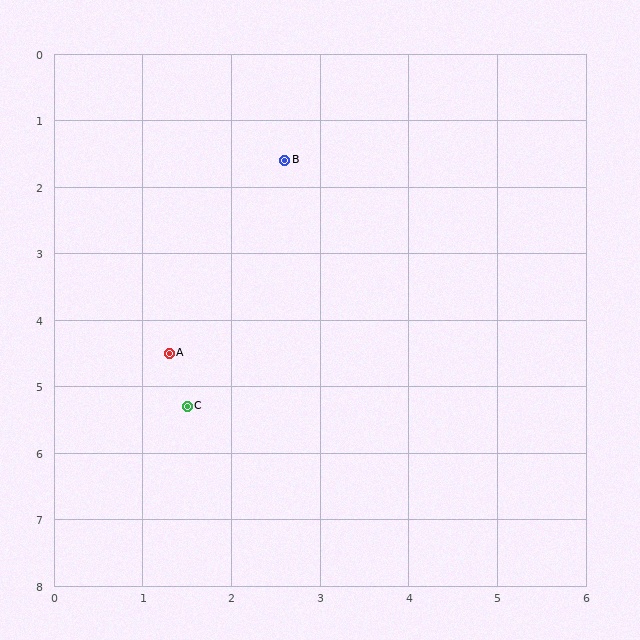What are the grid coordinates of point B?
Point B is at approximately (2.6, 1.6).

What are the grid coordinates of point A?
Point A is at approximately (1.3, 4.5).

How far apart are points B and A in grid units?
Points B and A are about 3.2 grid units apart.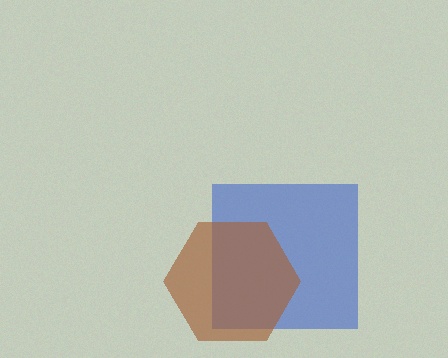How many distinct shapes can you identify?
There are 2 distinct shapes: a blue square, a brown hexagon.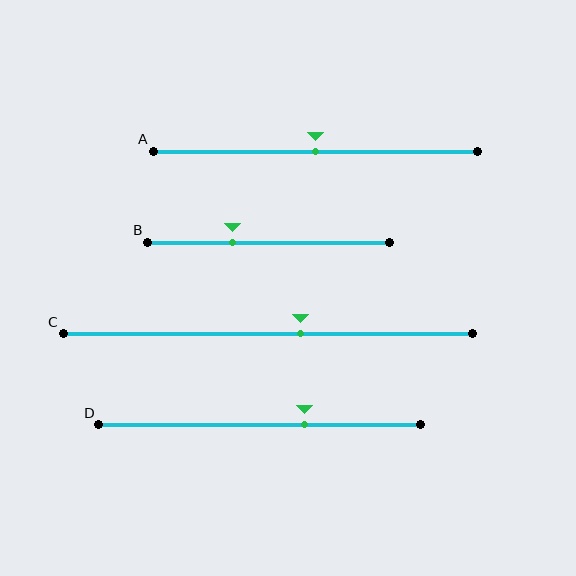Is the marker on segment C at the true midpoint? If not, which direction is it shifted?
No, the marker on segment C is shifted to the right by about 8% of the segment length.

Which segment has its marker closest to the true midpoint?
Segment A has its marker closest to the true midpoint.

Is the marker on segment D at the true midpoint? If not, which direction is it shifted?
No, the marker on segment D is shifted to the right by about 14% of the segment length.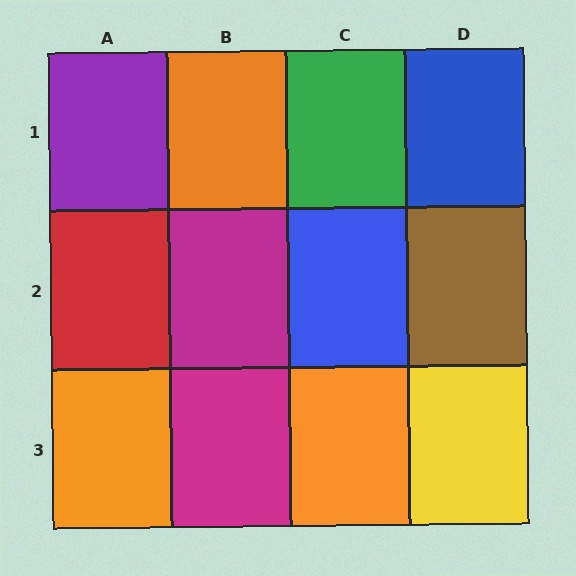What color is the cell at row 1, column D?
Blue.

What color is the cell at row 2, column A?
Red.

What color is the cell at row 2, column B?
Magenta.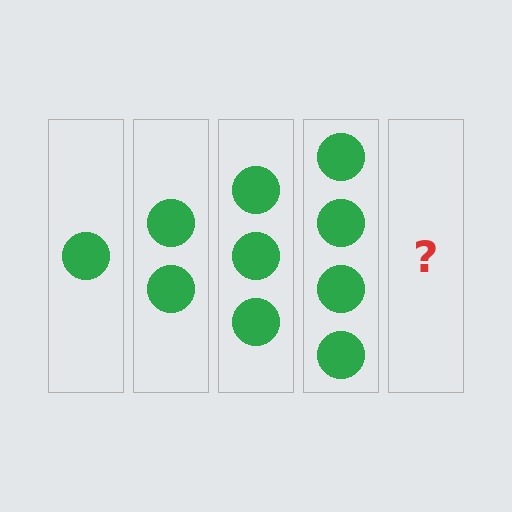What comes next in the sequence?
The next element should be 5 circles.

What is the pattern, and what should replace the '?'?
The pattern is that each step adds one more circle. The '?' should be 5 circles.